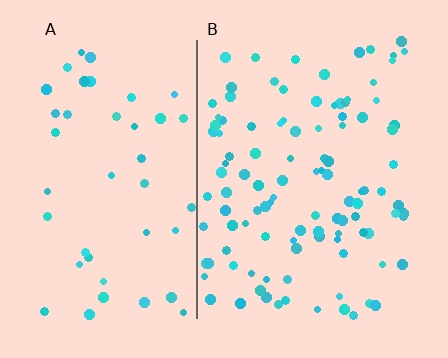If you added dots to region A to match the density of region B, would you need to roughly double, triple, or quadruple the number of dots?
Approximately double.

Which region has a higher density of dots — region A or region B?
B (the right).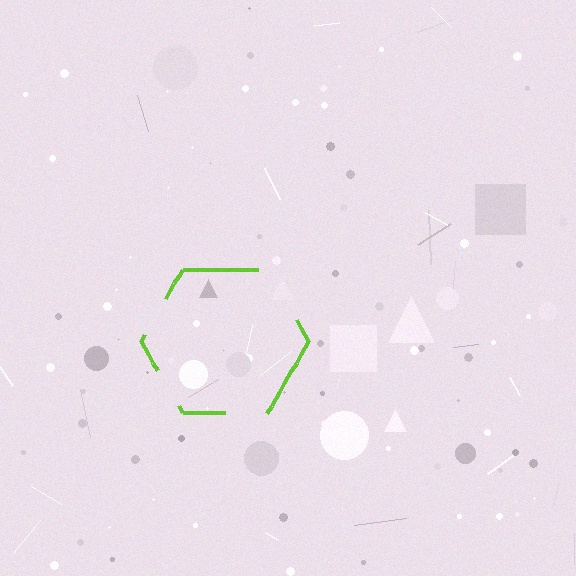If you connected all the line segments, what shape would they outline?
They would outline a hexagon.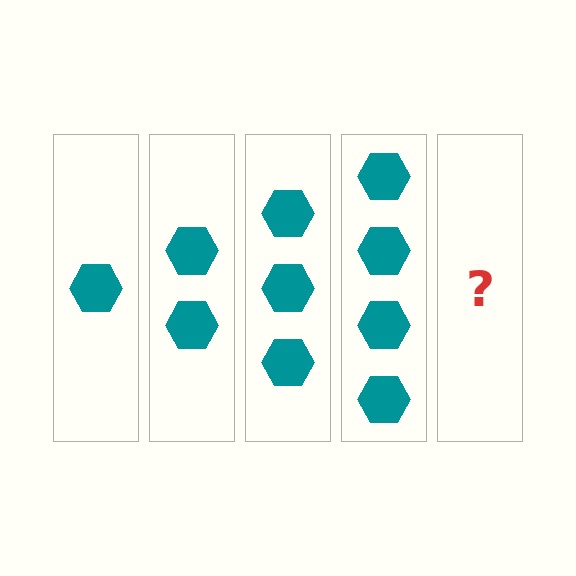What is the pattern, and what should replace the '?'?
The pattern is that each step adds one more hexagon. The '?' should be 5 hexagons.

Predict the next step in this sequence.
The next step is 5 hexagons.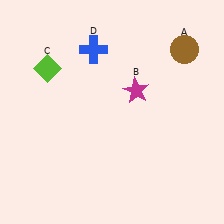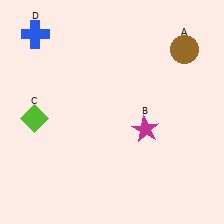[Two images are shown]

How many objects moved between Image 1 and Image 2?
3 objects moved between the two images.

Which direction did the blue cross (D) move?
The blue cross (D) moved left.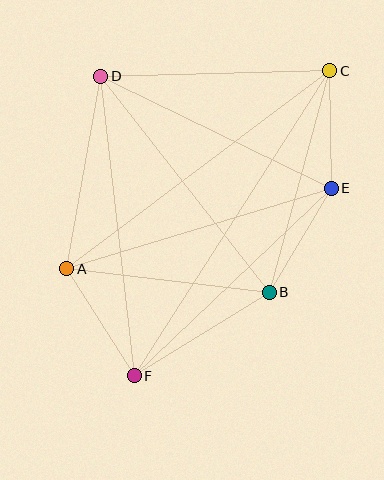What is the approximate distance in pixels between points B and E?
The distance between B and E is approximately 121 pixels.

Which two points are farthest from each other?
Points C and F are farthest from each other.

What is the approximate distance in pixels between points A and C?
The distance between A and C is approximately 329 pixels.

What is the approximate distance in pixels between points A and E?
The distance between A and E is approximately 276 pixels.